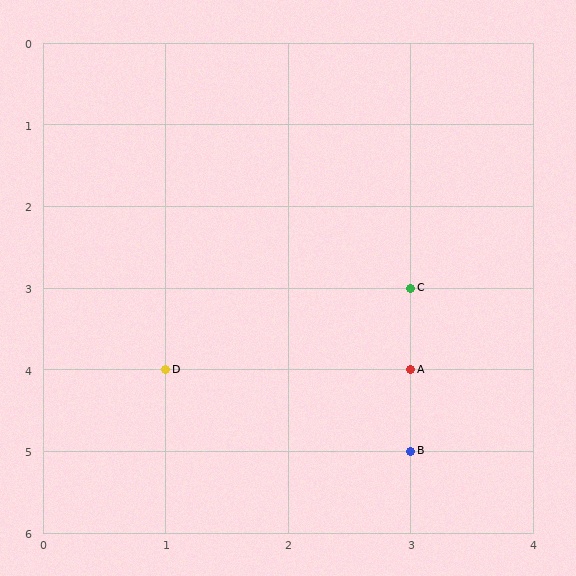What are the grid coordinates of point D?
Point D is at grid coordinates (1, 4).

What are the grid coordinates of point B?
Point B is at grid coordinates (3, 5).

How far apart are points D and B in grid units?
Points D and B are 2 columns and 1 row apart (about 2.2 grid units diagonally).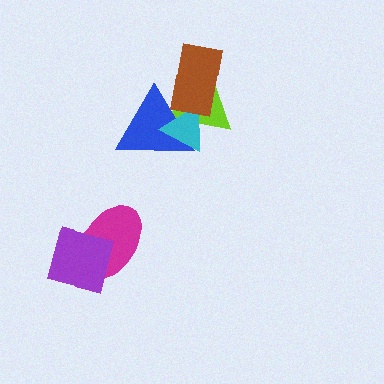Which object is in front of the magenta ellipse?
The purple square is in front of the magenta ellipse.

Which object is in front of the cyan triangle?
The brown rectangle is in front of the cyan triangle.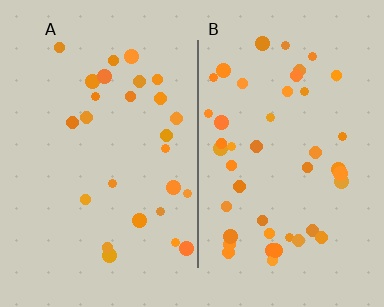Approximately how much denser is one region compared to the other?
Approximately 1.7× — region B over region A.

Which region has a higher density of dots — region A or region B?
B (the right).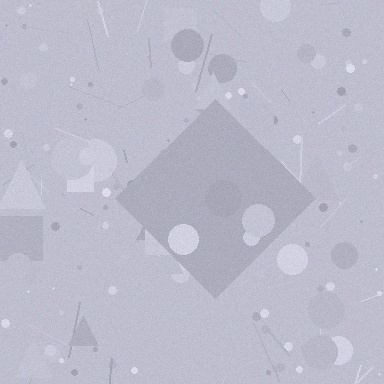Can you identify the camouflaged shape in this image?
The camouflaged shape is a diamond.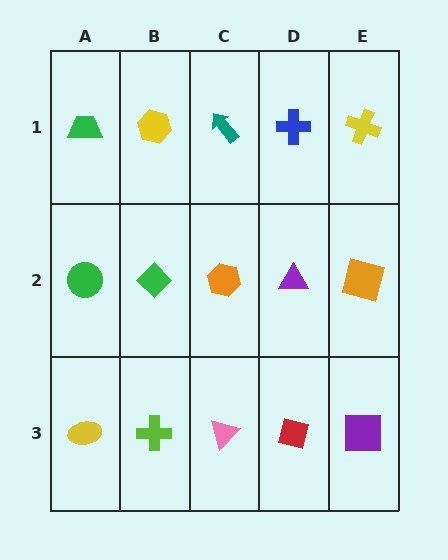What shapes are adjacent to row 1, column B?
A green diamond (row 2, column B), a green trapezoid (row 1, column A), a teal arrow (row 1, column C).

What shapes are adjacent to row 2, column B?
A yellow hexagon (row 1, column B), a lime cross (row 3, column B), a green circle (row 2, column A), an orange hexagon (row 2, column C).